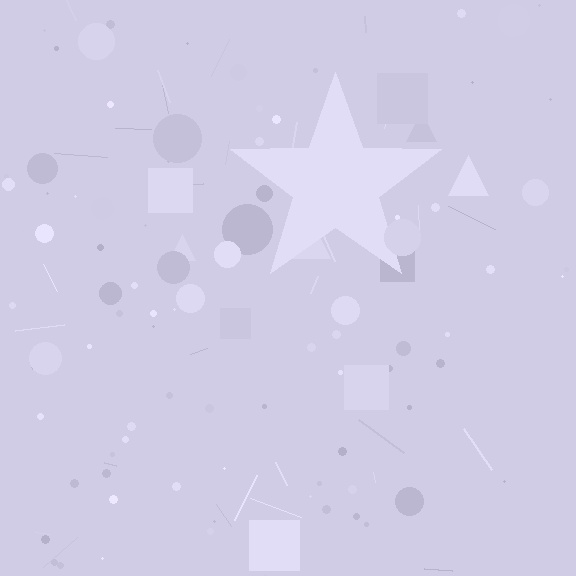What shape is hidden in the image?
A star is hidden in the image.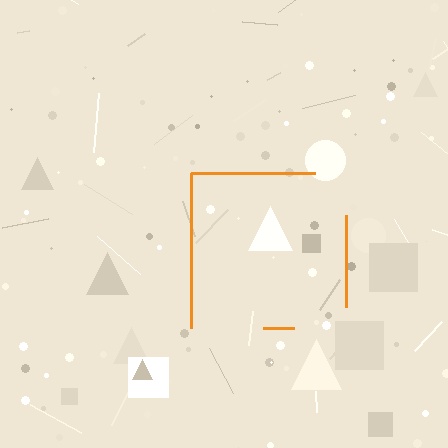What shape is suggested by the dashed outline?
The dashed outline suggests a square.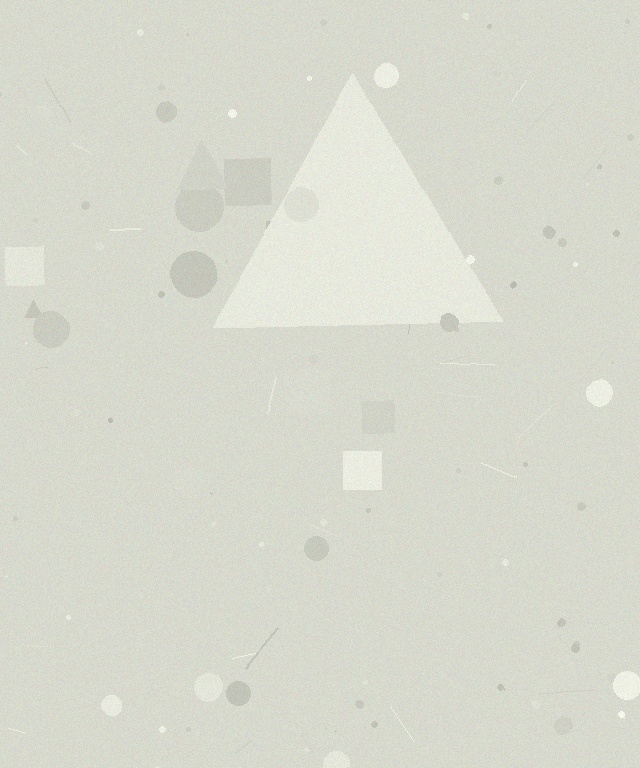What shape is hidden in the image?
A triangle is hidden in the image.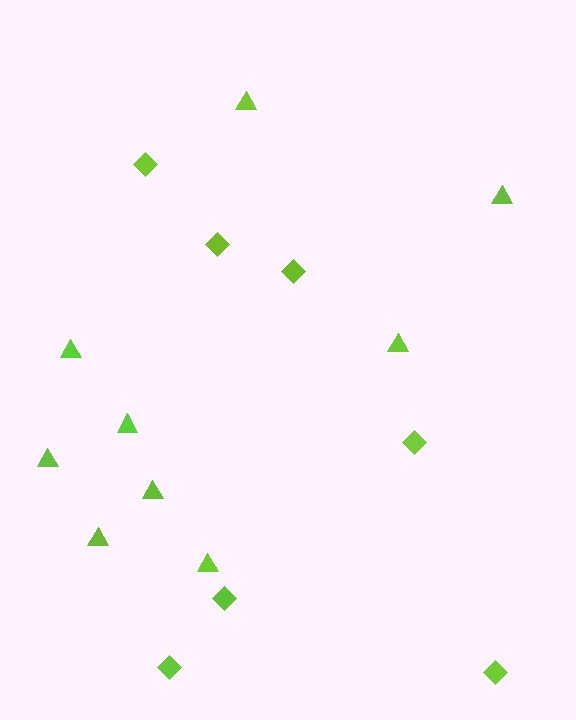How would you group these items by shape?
There are 2 groups: one group of diamonds (7) and one group of triangles (9).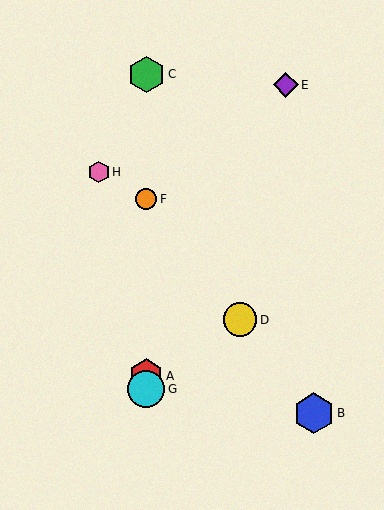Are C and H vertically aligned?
No, C is at x≈146 and H is at x≈99.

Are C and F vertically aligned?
Yes, both are at x≈146.